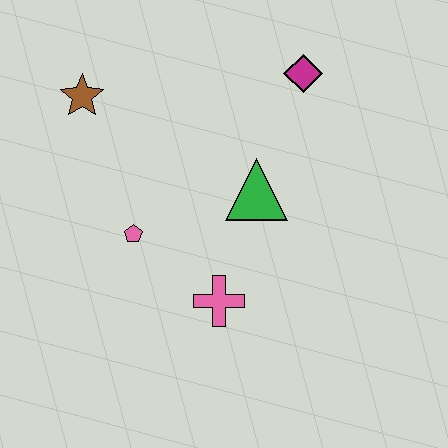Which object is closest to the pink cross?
The pink pentagon is closest to the pink cross.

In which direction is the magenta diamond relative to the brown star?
The magenta diamond is to the right of the brown star.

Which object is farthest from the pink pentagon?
The magenta diamond is farthest from the pink pentagon.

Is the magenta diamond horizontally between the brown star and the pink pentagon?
No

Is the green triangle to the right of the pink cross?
Yes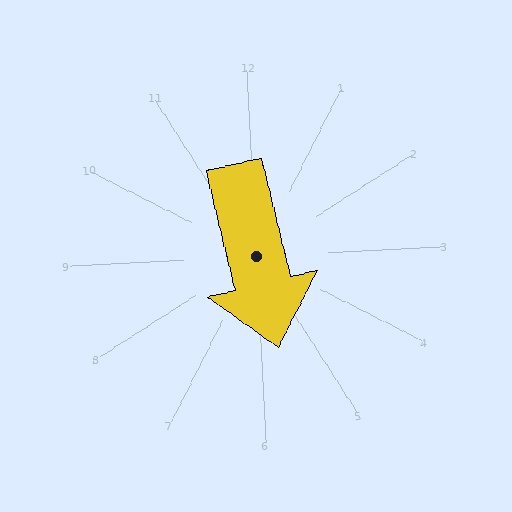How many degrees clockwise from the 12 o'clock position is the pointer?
Approximately 169 degrees.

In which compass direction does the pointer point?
South.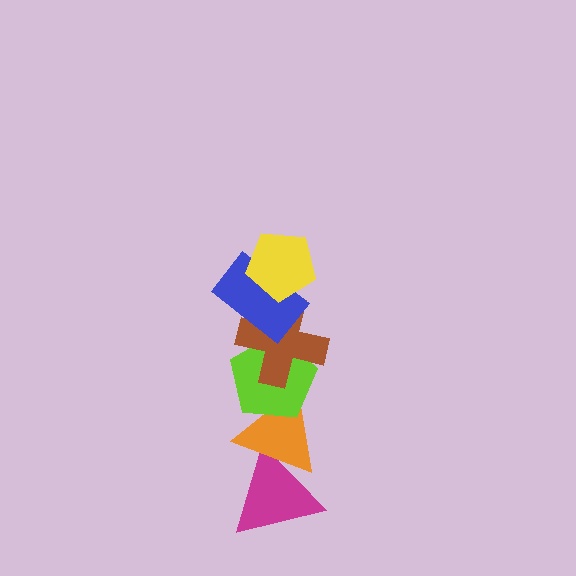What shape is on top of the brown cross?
The blue rectangle is on top of the brown cross.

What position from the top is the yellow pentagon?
The yellow pentagon is 1st from the top.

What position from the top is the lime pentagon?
The lime pentagon is 4th from the top.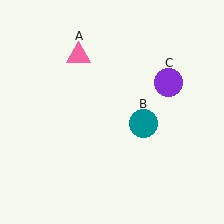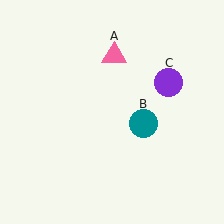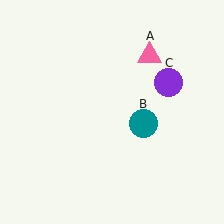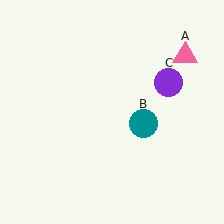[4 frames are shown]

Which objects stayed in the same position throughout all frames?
Teal circle (object B) and purple circle (object C) remained stationary.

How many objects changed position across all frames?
1 object changed position: pink triangle (object A).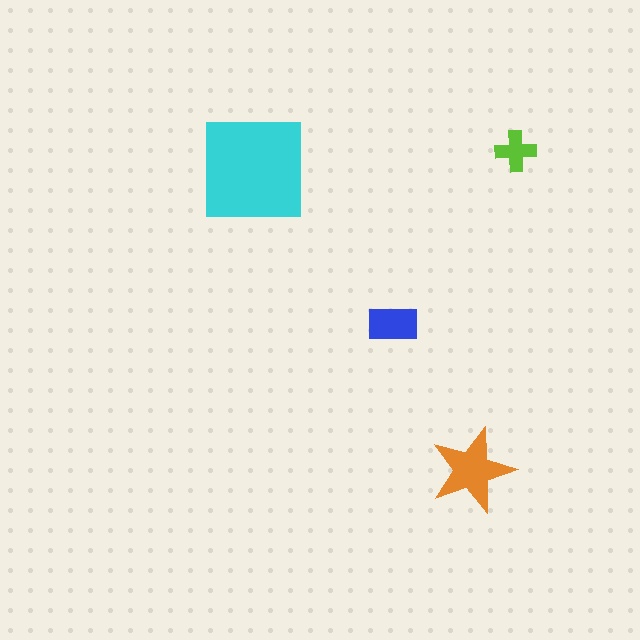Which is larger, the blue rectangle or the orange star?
The orange star.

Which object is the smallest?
The lime cross.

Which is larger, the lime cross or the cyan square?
The cyan square.